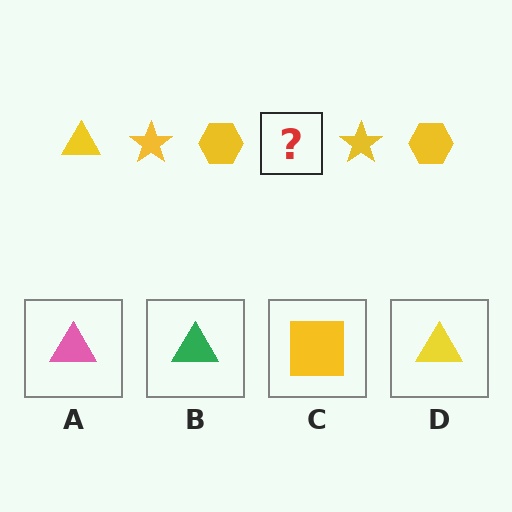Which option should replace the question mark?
Option D.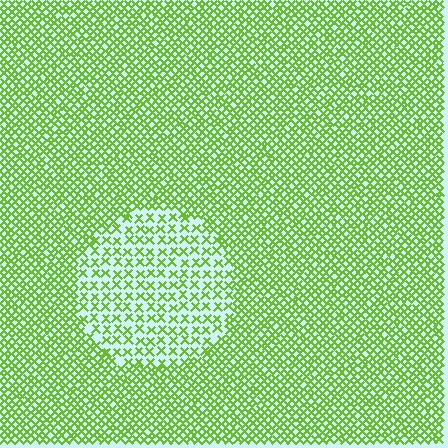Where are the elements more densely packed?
The elements are more densely packed outside the circle boundary.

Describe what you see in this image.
The image contains small lime elements arranged at two different densities. A circle-shaped region is visible where the elements are less densely packed than the surrounding area.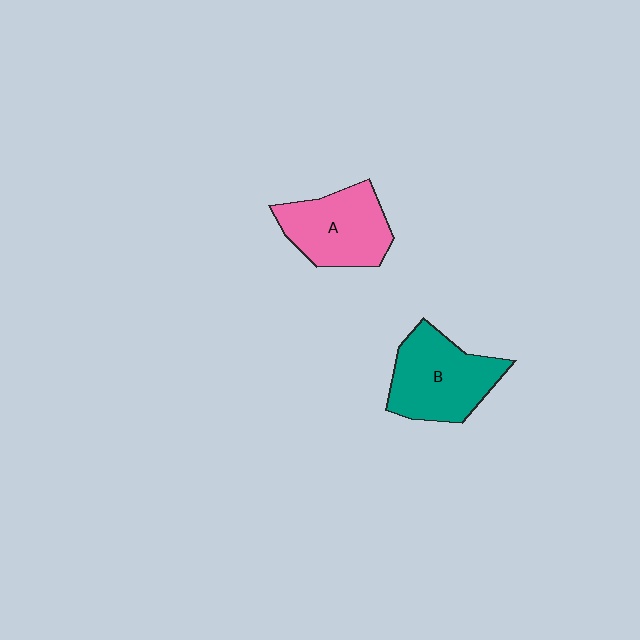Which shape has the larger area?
Shape B (teal).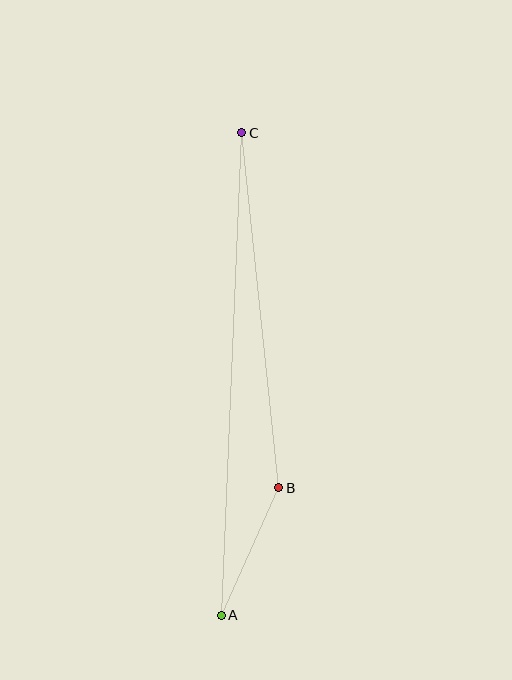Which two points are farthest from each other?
Points A and C are farthest from each other.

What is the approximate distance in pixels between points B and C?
The distance between B and C is approximately 357 pixels.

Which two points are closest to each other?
Points A and B are closest to each other.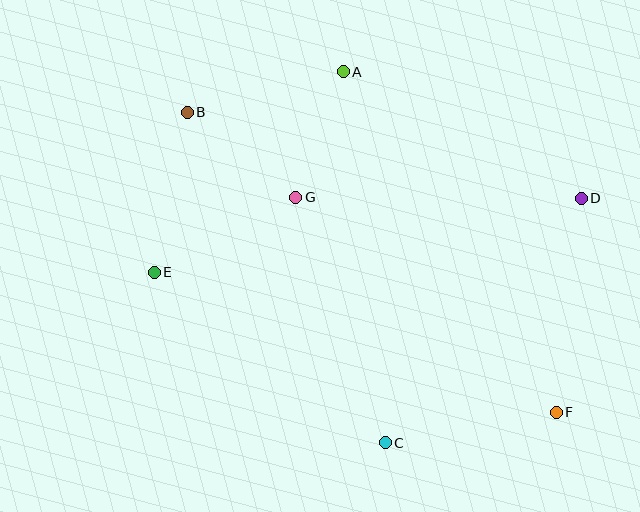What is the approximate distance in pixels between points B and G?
The distance between B and G is approximately 138 pixels.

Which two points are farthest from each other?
Points B and F are farthest from each other.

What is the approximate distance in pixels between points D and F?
The distance between D and F is approximately 216 pixels.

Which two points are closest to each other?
Points A and G are closest to each other.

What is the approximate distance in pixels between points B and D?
The distance between B and D is approximately 403 pixels.